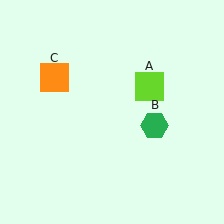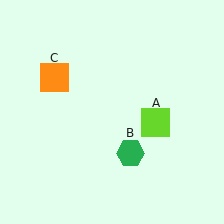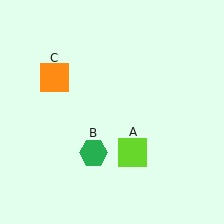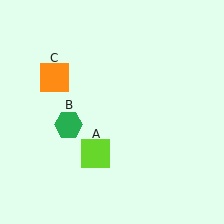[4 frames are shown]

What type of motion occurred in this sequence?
The lime square (object A), green hexagon (object B) rotated clockwise around the center of the scene.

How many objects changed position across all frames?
2 objects changed position: lime square (object A), green hexagon (object B).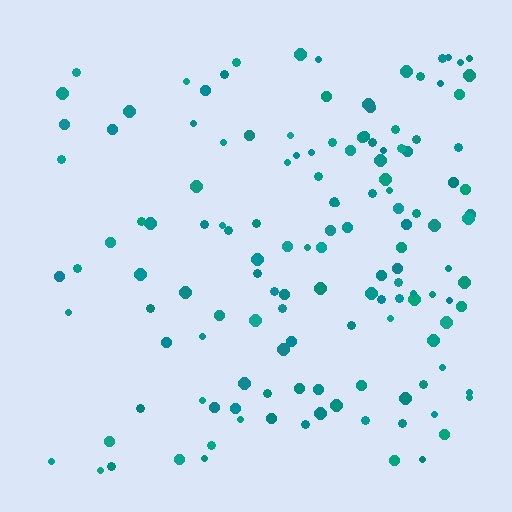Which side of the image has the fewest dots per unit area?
The left.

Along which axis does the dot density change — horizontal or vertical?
Horizontal.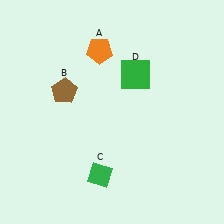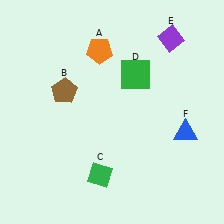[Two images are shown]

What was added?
A purple diamond (E), a blue triangle (F) were added in Image 2.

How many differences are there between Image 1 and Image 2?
There are 2 differences between the two images.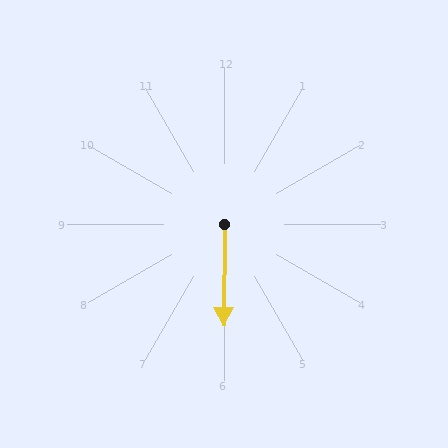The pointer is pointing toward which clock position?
Roughly 6 o'clock.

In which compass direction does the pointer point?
South.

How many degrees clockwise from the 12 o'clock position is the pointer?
Approximately 180 degrees.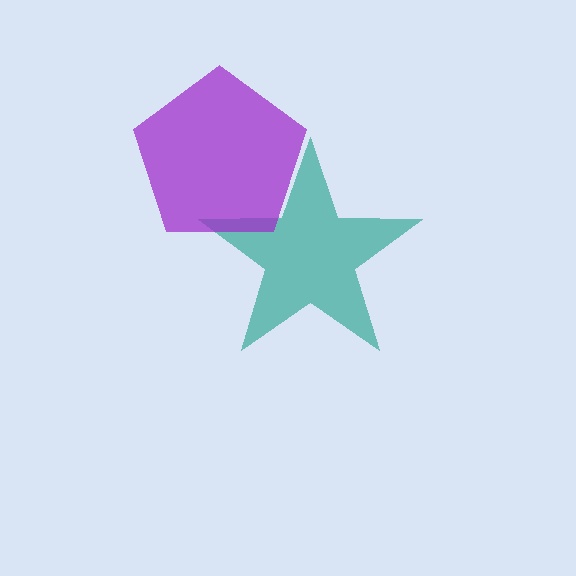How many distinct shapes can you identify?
There are 2 distinct shapes: a teal star, a purple pentagon.